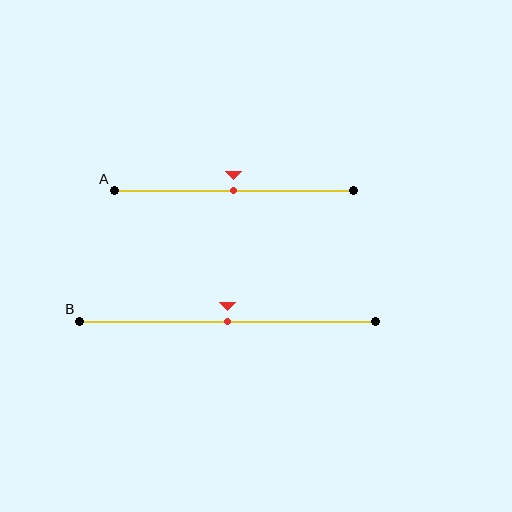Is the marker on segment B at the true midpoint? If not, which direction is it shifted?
Yes, the marker on segment B is at the true midpoint.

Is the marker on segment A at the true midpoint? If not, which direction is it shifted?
Yes, the marker on segment A is at the true midpoint.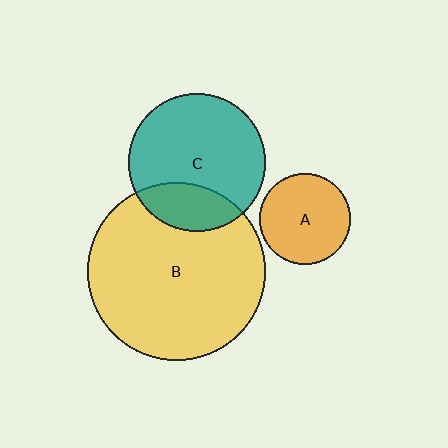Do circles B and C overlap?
Yes.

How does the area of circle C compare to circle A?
Approximately 2.3 times.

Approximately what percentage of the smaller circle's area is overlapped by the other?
Approximately 25%.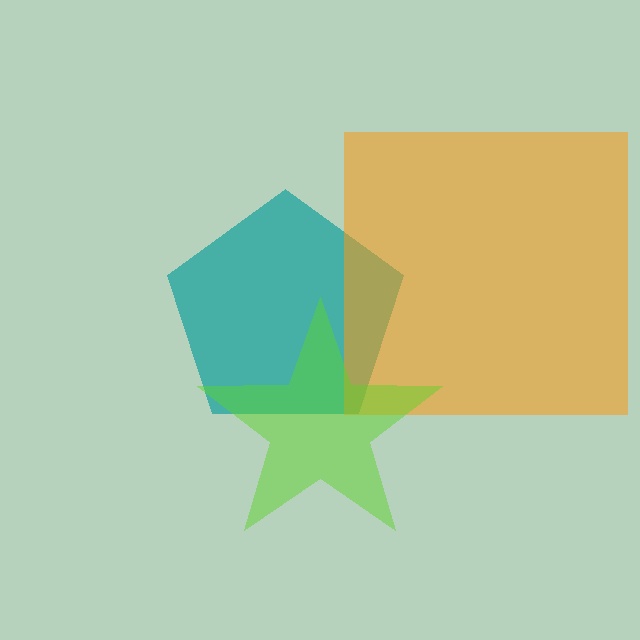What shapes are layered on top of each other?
The layered shapes are: a teal pentagon, an orange square, a lime star.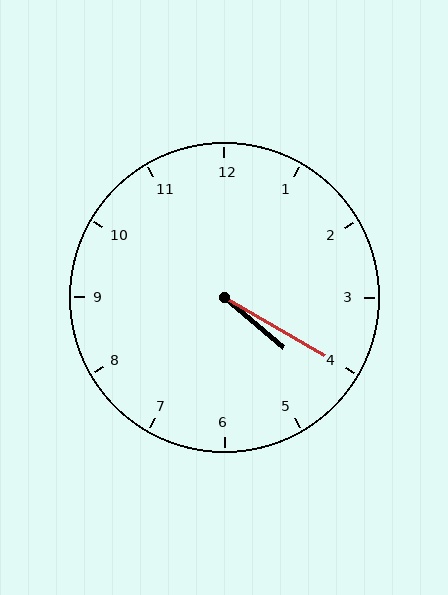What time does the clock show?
4:20.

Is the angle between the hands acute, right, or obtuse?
It is acute.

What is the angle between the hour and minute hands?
Approximately 10 degrees.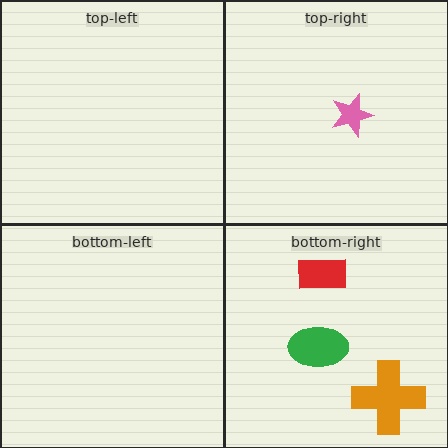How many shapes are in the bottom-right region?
3.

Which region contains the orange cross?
The bottom-right region.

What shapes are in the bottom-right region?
The red rectangle, the orange cross, the green ellipse.